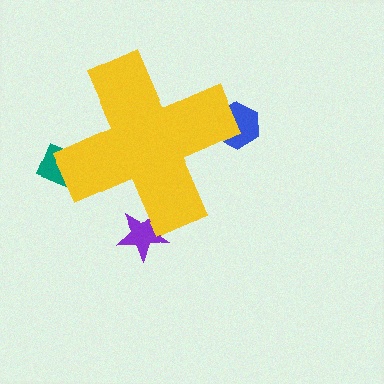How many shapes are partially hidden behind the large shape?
3 shapes are partially hidden.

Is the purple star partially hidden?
Yes, the purple star is partially hidden behind the yellow cross.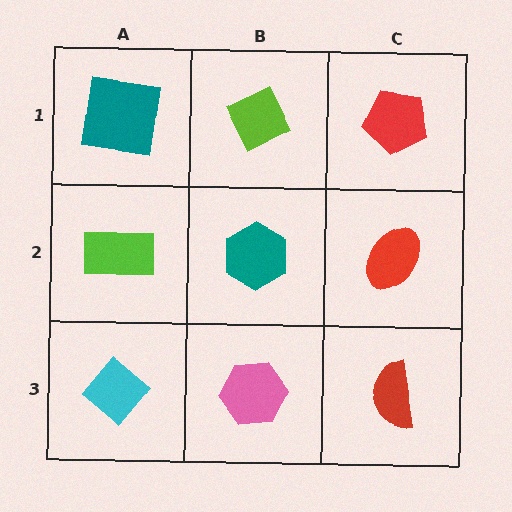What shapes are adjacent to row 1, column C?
A red ellipse (row 2, column C), a lime diamond (row 1, column B).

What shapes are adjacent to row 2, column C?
A red pentagon (row 1, column C), a red semicircle (row 3, column C), a teal hexagon (row 2, column B).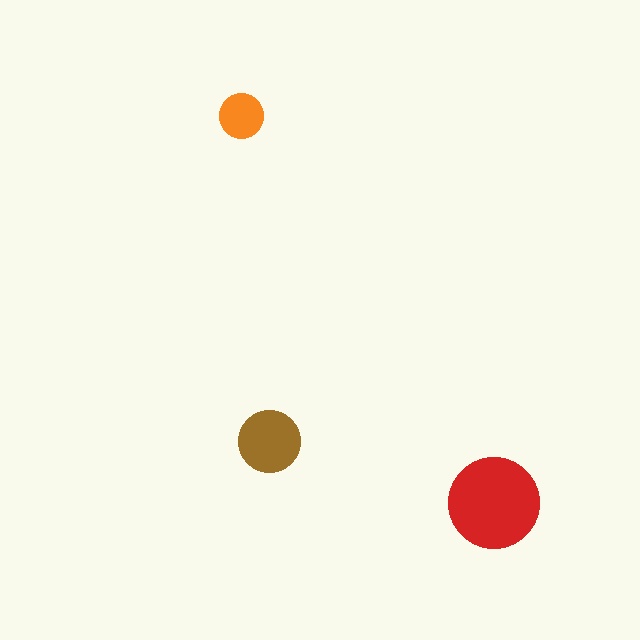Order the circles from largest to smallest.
the red one, the brown one, the orange one.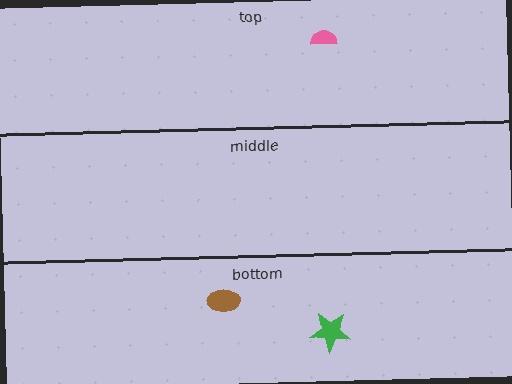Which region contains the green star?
The bottom region.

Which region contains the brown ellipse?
The bottom region.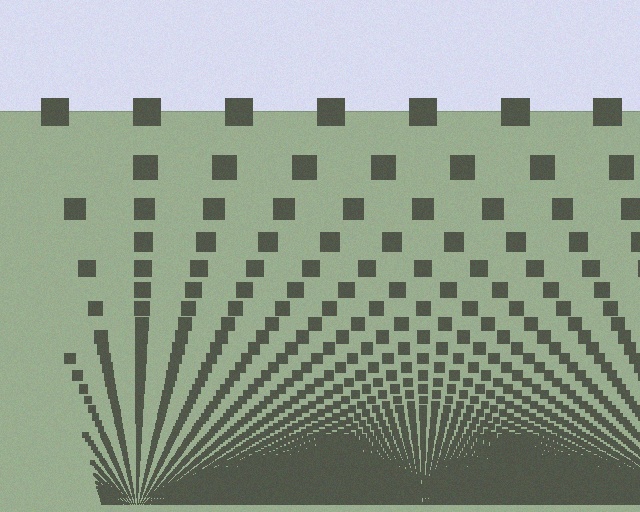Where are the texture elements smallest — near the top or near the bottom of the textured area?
Near the bottom.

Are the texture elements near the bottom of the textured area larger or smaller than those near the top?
Smaller. The gradient is inverted — elements near the bottom are smaller and denser.